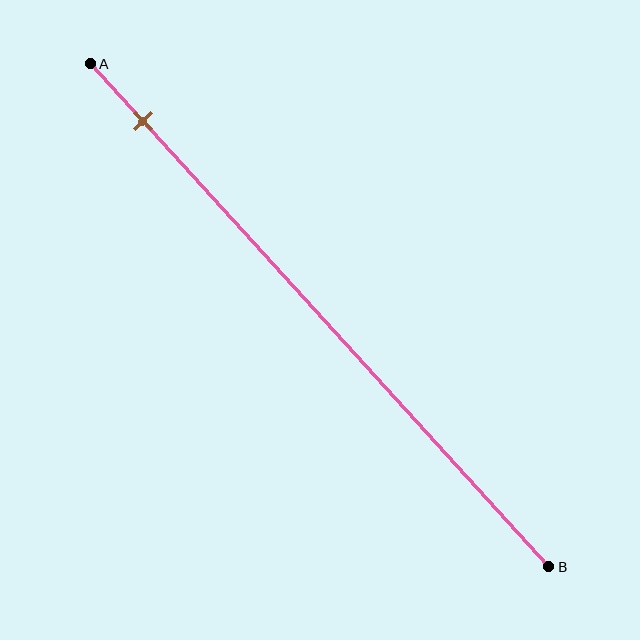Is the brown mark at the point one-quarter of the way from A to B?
No, the mark is at about 10% from A, not at the 25% one-quarter point.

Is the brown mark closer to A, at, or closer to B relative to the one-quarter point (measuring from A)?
The brown mark is closer to point A than the one-quarter point of segment AB.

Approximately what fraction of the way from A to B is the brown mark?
The brown mark is approximately 10% of the way from A to B.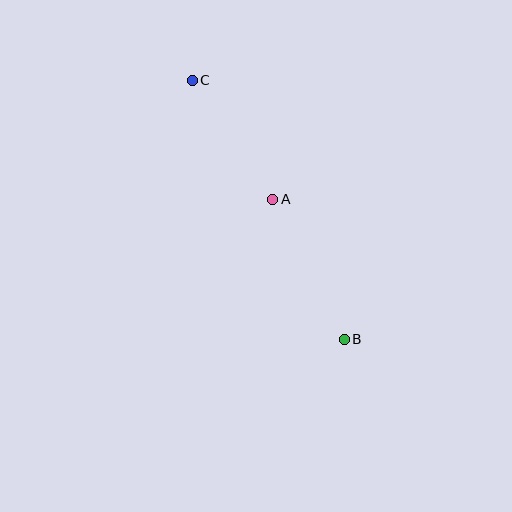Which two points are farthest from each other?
Points B and C are farthest from each other.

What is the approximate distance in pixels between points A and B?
The distance between A and B is approximately 157 pixels.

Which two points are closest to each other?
Points A and C are closest to each other.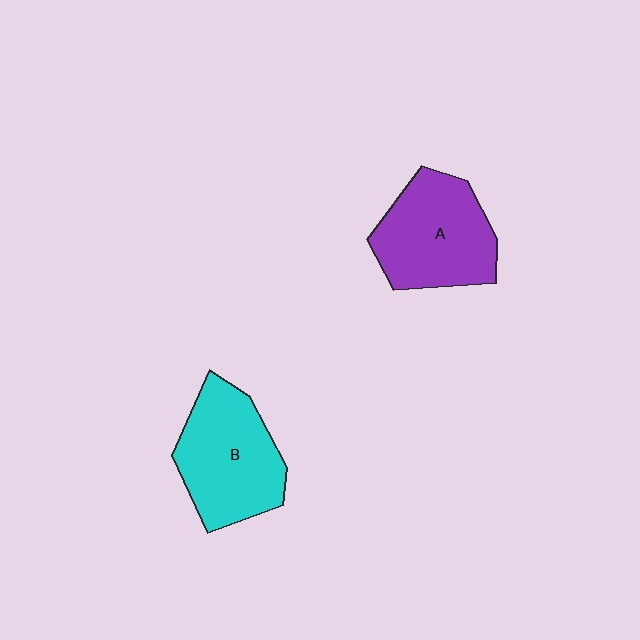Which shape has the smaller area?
Shape A (purple).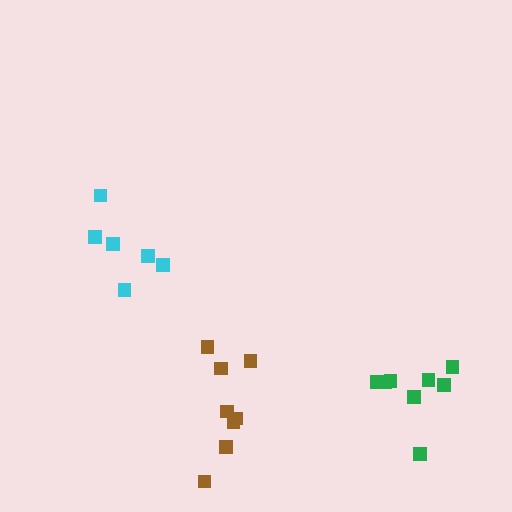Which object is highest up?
The cyan cluster is topmost.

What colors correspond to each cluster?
The clusters are colored: cyan, green, brown.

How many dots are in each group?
Group 1: 6 dots, Group 2: 8 dots, Group 3: 8 dots (22 total).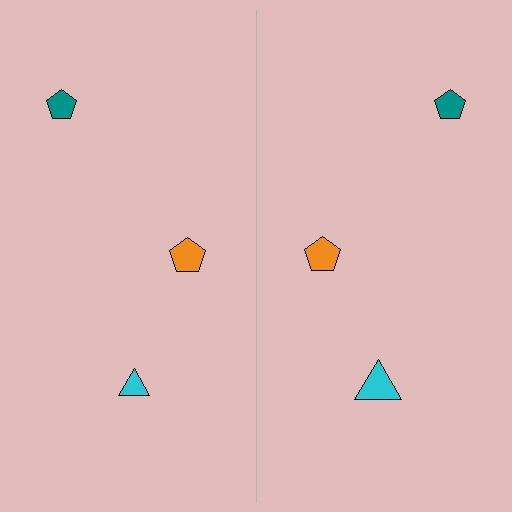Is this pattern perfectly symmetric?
No, the pattern is not perfectly symmetric. The cyan triangle on the right side has a different size than its mirror counterpart.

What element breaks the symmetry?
The cyan triangle on the right side has a different size than its mirror counterpart.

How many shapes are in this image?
There are 6 shapes in this image.